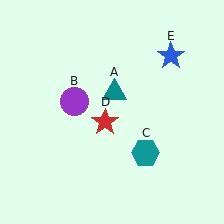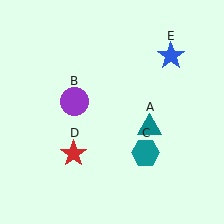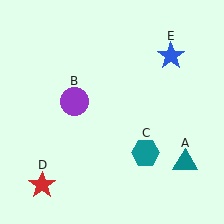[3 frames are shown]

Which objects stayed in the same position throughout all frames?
Purple circle (object B) and teal hexagon (object C) and blue star (object E) remained stationary.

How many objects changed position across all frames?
2 objects changed position: teal triangle (object A), red star (object D).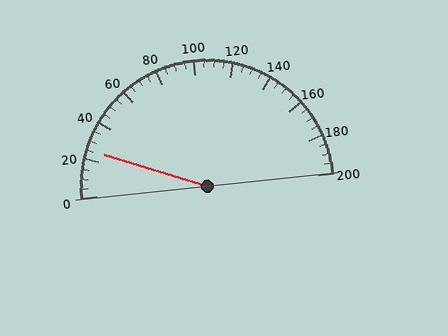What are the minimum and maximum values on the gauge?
The gauge ranges from 0 to 200.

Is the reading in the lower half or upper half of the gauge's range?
The reading is in the lower half of the range (0 to 200).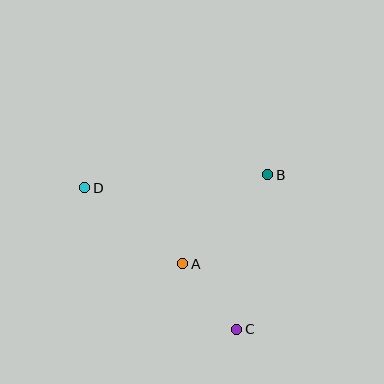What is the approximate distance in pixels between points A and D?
The distance between A and D is approximately 124 pixels.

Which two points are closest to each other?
Points A and C are closest to each other.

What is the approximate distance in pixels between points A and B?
The distance between A and B is approximately 123 pixels.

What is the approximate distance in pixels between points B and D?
The distance between B and D is approximately 183 pixels.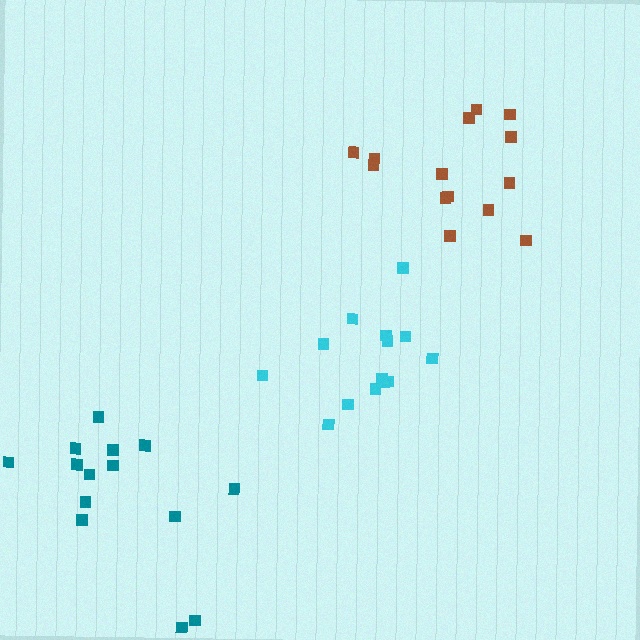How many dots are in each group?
Group 1: 14 dots, Group 2: 14 dots, Group 3: 14 dots (42 total).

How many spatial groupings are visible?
There are 3 spatial groupings.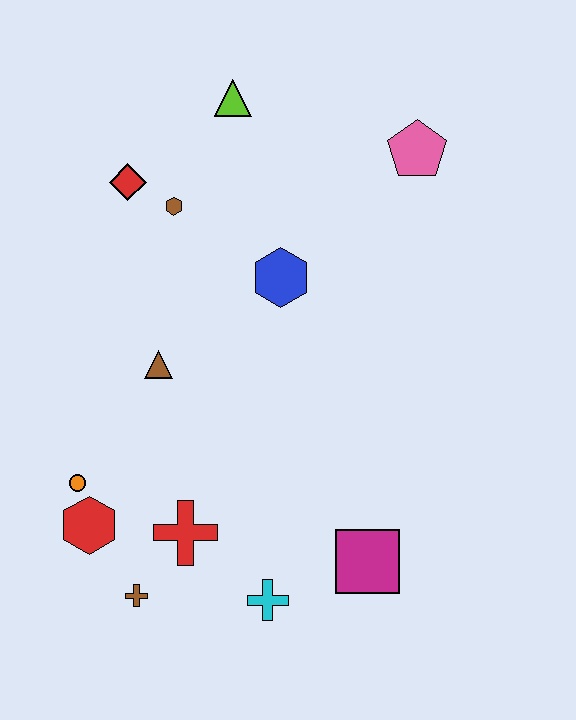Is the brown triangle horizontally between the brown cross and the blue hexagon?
Yes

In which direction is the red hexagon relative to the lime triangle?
The red hexagon is below the lime triangle.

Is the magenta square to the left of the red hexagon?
No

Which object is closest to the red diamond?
The brown hexagon is closest to the red diamond.